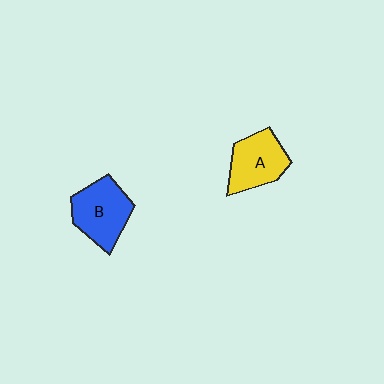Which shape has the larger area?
Shape B (blue).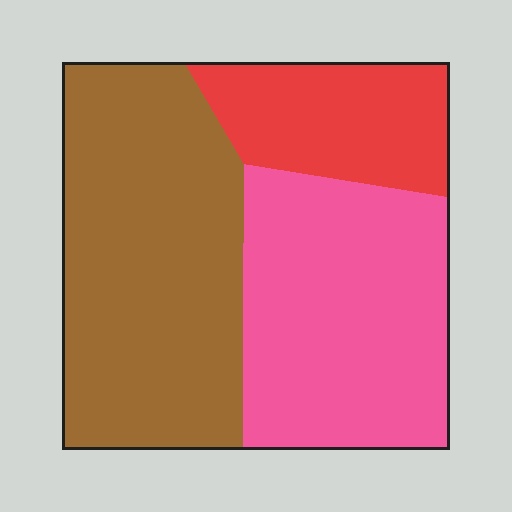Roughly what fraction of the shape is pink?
Pink covers 37% of the shape.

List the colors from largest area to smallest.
From largest to smallest: brown, pink, red.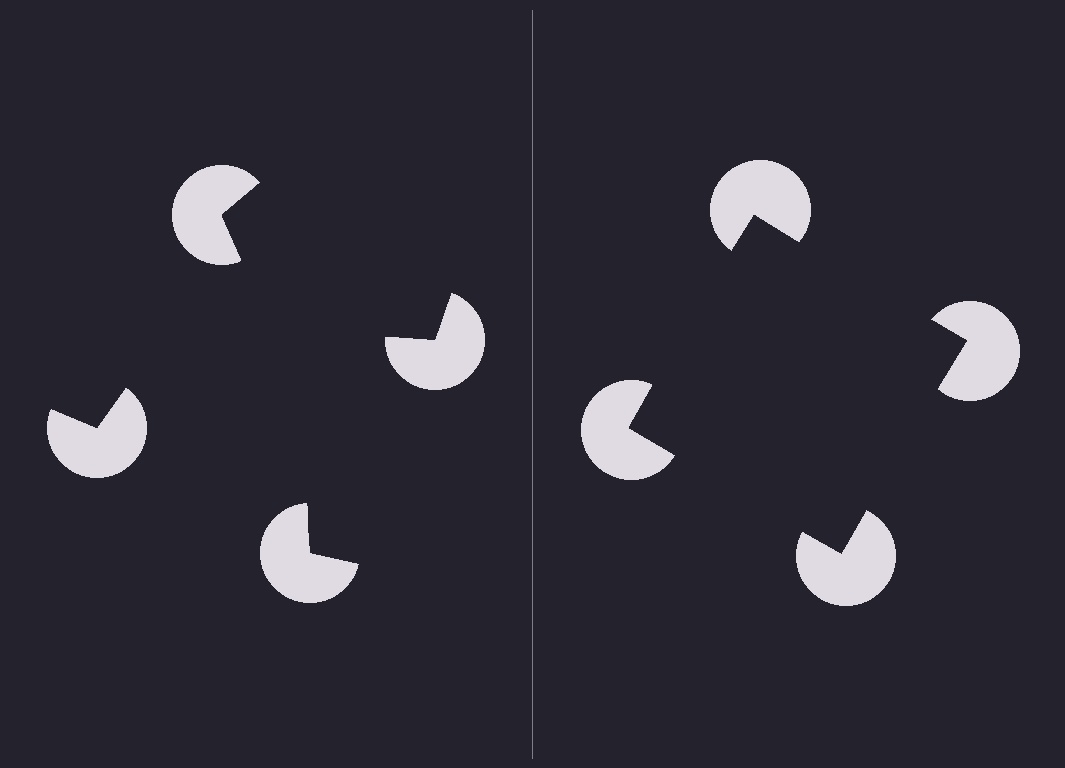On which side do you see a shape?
An illusory square appears on the right side. On the left side the wedge cuts are rotated, so no coherent shape forms.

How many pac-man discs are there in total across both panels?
8 — 4 on each side.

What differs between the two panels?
The pac-man discs are positioned identically on both sides; only the wedge orientations differ. On the right they align to a square; on the left they are misaligned.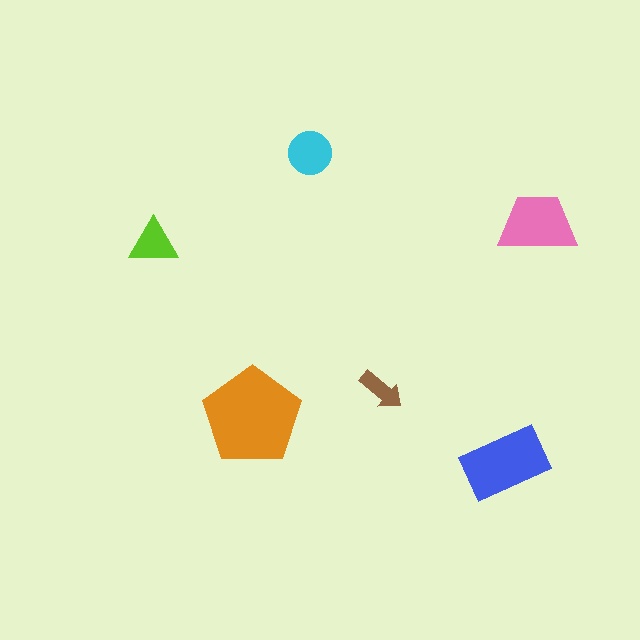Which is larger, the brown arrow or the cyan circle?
The cyan circle.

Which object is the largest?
The orange pentagon.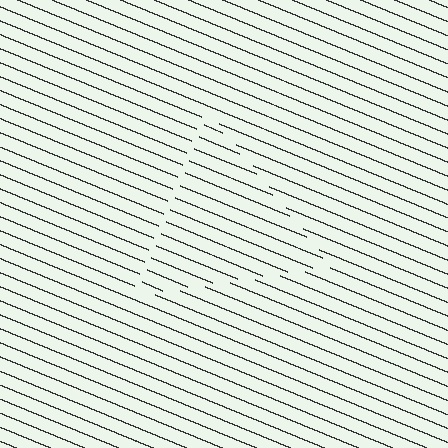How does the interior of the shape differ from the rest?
The interior of the shape contains the same grating, shifted by half a period — the contour is defined by the phase discontinuity where line-ends from the inner and outer gratings abut.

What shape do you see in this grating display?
An illusory triangle. The interior of the shape contains the same grating, shifted by half a period — the contour is defined by the phase discontinuity where line-ends from the inner and outer gratings abut.